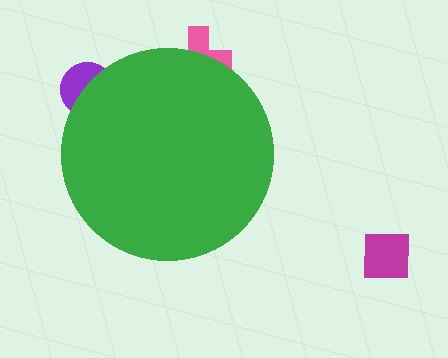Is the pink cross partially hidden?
Yes, the pink cross is partially hidden behind the green circle.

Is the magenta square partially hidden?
No, the magenta square is fully visible.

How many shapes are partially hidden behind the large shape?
2 shapes are partially hidden.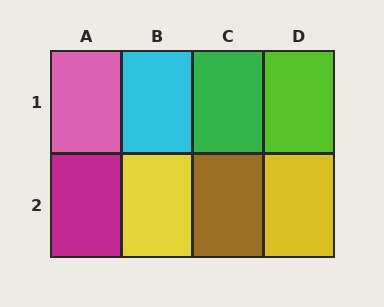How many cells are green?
1 cell is green.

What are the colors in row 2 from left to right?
Magenta, yellow, brown, yellow.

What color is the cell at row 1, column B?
Cyan.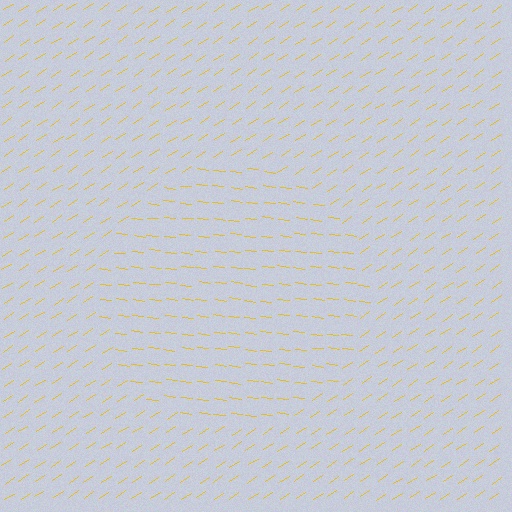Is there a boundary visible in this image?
Yes, there is a texture boundary formed by a change in line orientation.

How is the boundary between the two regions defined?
The boundary is defined purely by a change in line orientation (approximately 40 degrees difference). All lines are the same color and thickness.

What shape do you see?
I see a circle.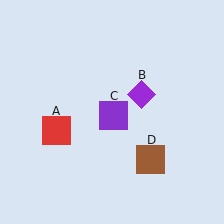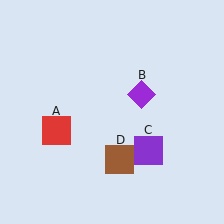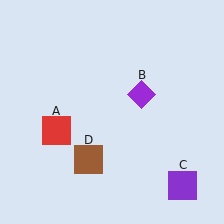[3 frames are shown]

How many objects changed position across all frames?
2 objects changed position: purple square (object C), brown square (object D).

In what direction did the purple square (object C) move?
The purple square (object C) moved down and to the right.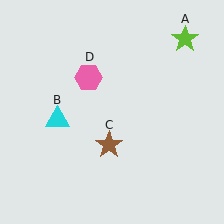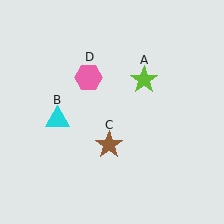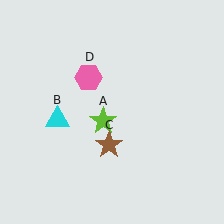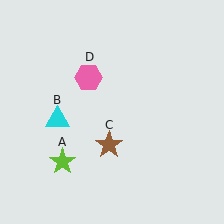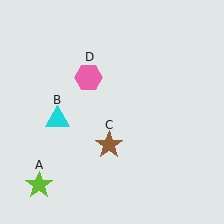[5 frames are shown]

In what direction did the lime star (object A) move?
The lime star (object A) moved down and to the left.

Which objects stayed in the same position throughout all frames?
Cyan triangle (object B) and brown star (object C) and pink hexagon (object D) remained stationary.